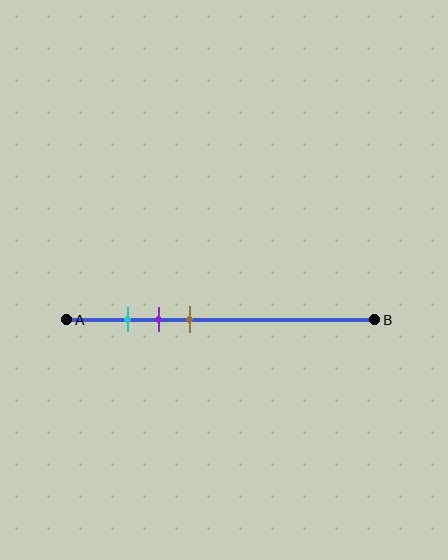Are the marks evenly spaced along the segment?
Yes, the marks are approximately evenly spaced.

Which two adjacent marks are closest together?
The cyan and purple marks are the closest adjacent pair.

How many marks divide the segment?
There are 3 marks dividing the segment.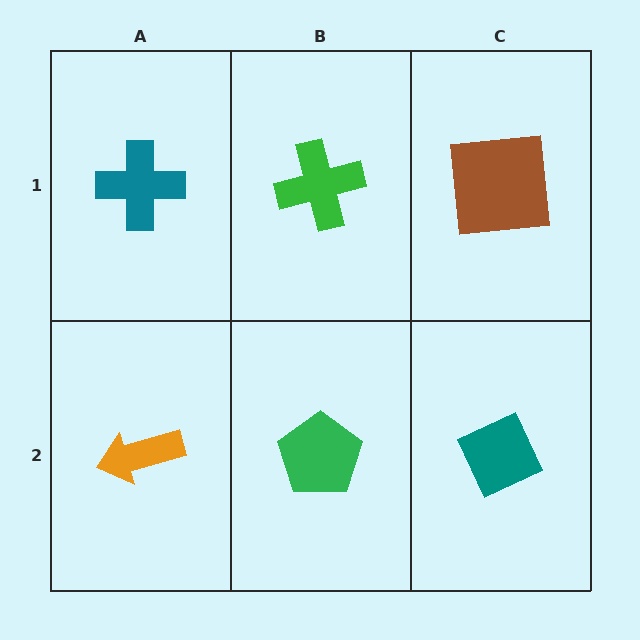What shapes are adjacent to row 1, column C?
A teal diamond (row 2, column C), a green cross (row 1, column B).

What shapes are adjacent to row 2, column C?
A brown square (row 1, column C), a green pentagon (row 2, column B).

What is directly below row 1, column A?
An orange arrow.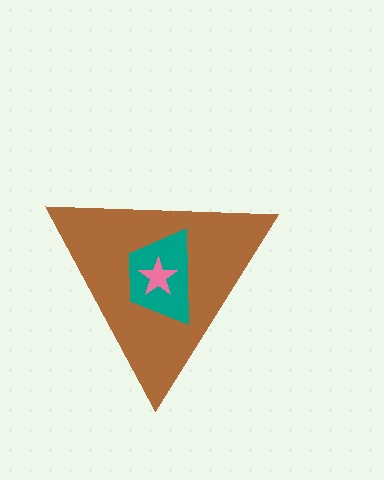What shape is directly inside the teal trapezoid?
The pink star.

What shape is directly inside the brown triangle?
The teal trapezoid.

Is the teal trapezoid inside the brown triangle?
Yes.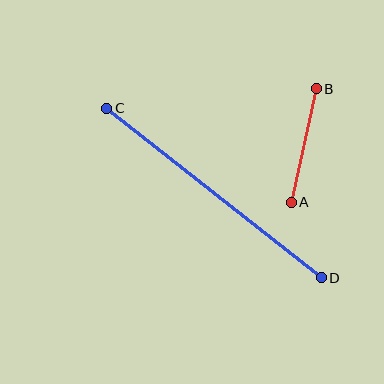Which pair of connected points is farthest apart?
Points C and D are farthest apart.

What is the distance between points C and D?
The distance is approximately 273 pixels.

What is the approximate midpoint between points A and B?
The midpoint is at approximately (304, 146) pixels.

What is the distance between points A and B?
The distance is approximately 116 pixels.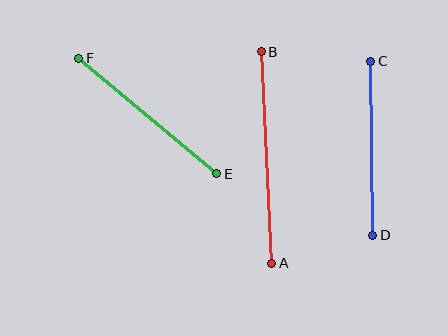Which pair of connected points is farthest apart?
Points A and B are farthest apart.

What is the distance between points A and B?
The distance is approximately 212 pixels.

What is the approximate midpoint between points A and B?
The midpoint is at approximately (267, 157) pixels.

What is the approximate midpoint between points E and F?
The midpoint is at approximately (148, 116) pixels.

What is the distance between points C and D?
The distance is approximately 174 pixels.